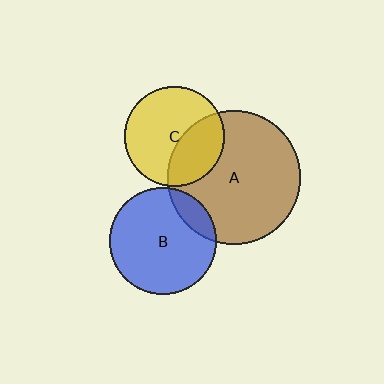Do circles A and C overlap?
Yes.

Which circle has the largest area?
Circle A (brown).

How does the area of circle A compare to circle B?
Approximately 1.5 times.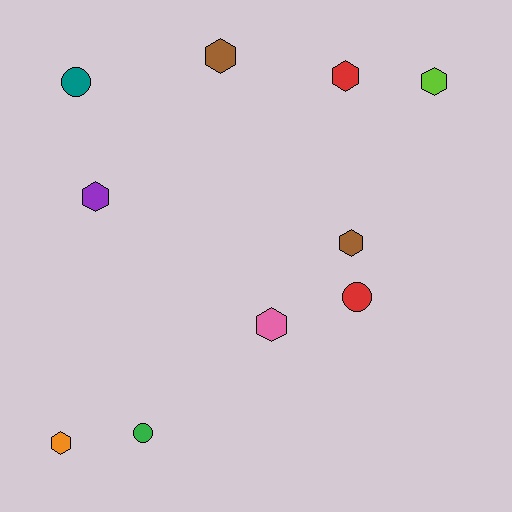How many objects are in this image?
There are 10 objects.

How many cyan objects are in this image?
There are no cyan objects.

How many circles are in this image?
There are 3 circles.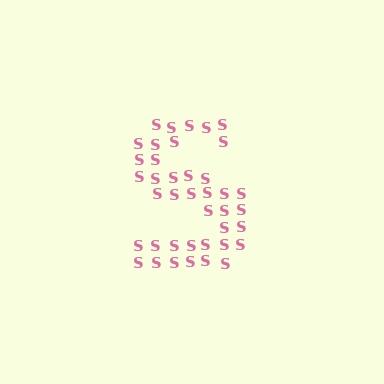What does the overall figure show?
The overall figure shows the letter S.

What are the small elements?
The small elements are letter S's.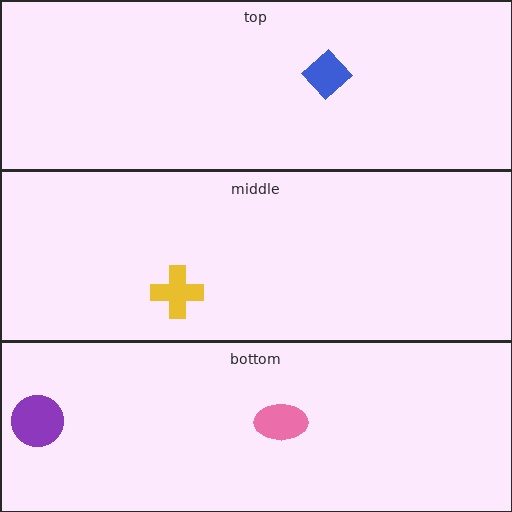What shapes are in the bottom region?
The purple circle, the pink ellipse.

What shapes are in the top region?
The blue diamond.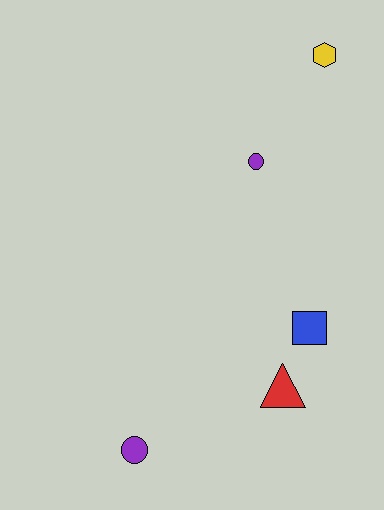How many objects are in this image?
There are 5 objects.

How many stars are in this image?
There are no stars.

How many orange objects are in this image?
There are no orange objects.